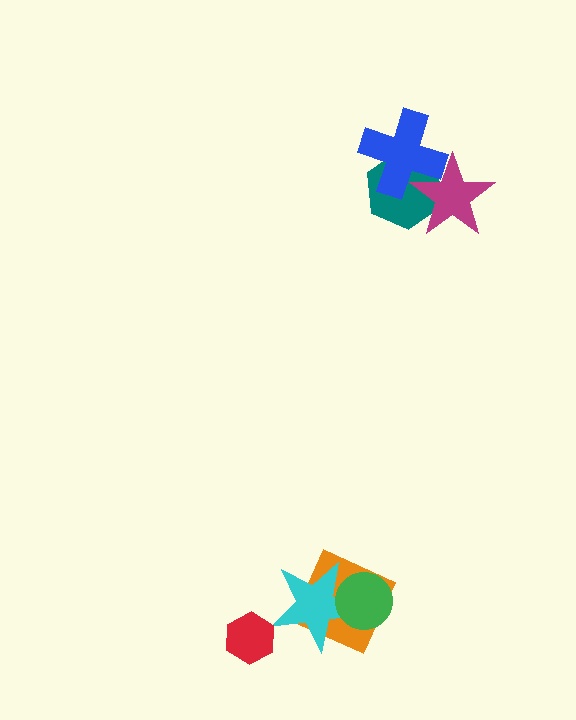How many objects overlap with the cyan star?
2 objects overlap with the cyan star.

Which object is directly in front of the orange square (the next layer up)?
The cyan star is directly in front of the orange square.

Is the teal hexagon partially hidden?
Yes, it is partially covered by another shape.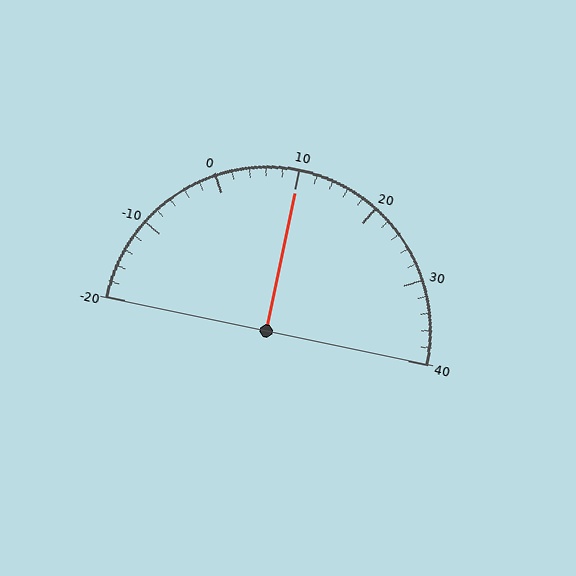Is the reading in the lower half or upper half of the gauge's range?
The reading is in the upper half of the range (-20 to 40).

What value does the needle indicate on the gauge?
The needle indicates approximately 10.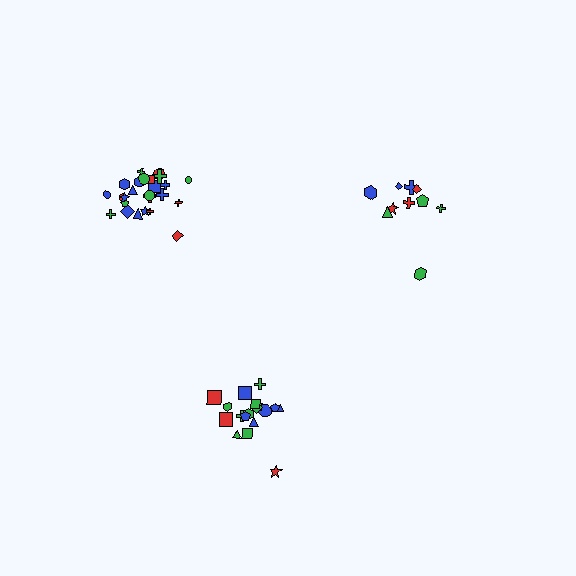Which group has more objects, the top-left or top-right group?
The top-left group.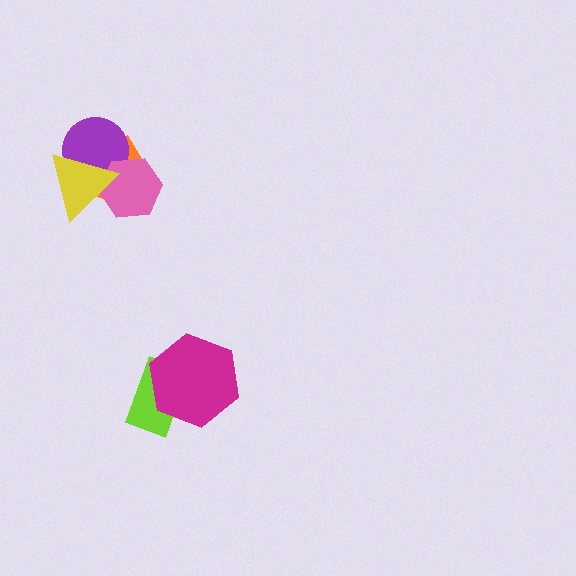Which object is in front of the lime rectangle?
The magenta hexagon is in front of the lime rectangle.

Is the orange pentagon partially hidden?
Yes, it is partially covered by another shape.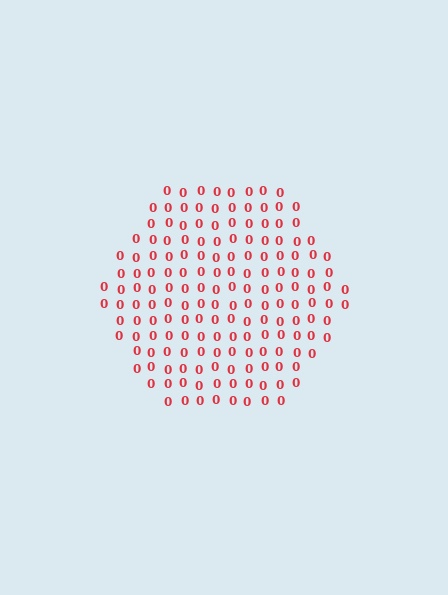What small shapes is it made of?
It is made of small digit 0's.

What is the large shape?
The large shape is a hexagon.